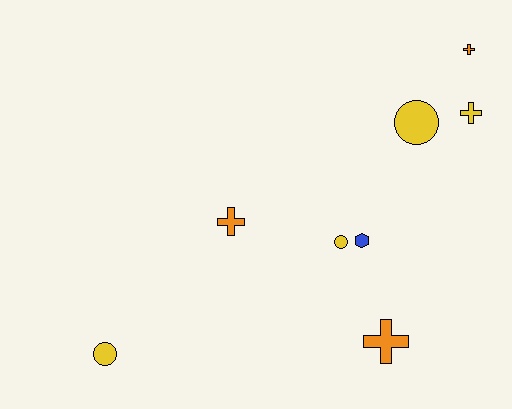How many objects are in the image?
There are 8 objects.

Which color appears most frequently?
Yellow, with 4 objects.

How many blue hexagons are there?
There is 1 blue hexagon.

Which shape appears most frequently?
Cross, with 4 objects.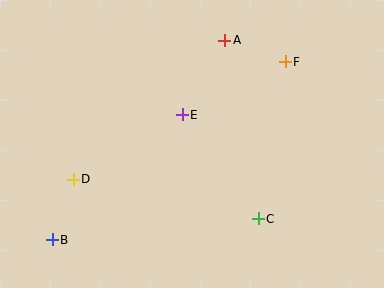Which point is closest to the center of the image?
Point E at (182, 115) is closest to the center.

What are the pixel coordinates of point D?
Point D is at (73, 179).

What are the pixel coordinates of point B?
Point B is at (52, 240).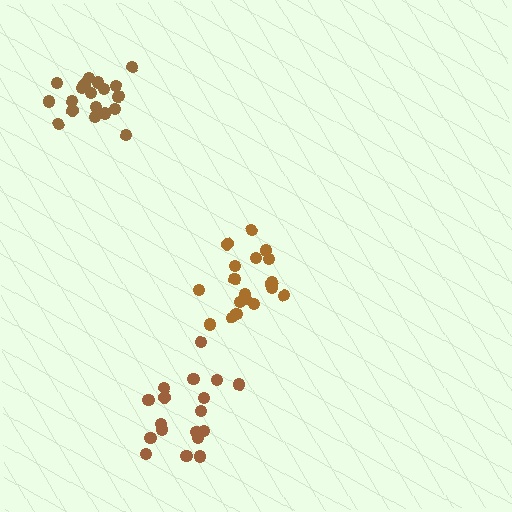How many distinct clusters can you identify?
There are 3 distinct clusters.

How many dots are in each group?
Group 1: 19 dots, Group 2: 19 dots, Group 3: 18 dots (56 total).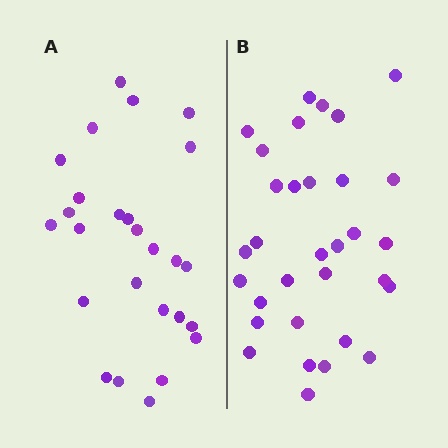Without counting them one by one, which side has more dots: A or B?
Region B (the right region) has more dots.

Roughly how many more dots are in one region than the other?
Region B has about 6 more dots than region A.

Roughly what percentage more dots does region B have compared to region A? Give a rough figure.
About 25% more.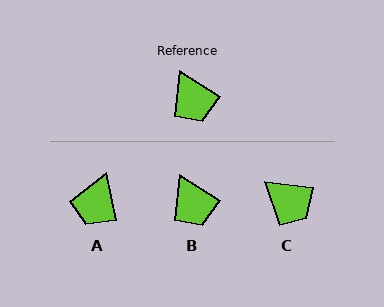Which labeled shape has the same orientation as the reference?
B.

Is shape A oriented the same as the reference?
No, it is off by about 45 degrees.